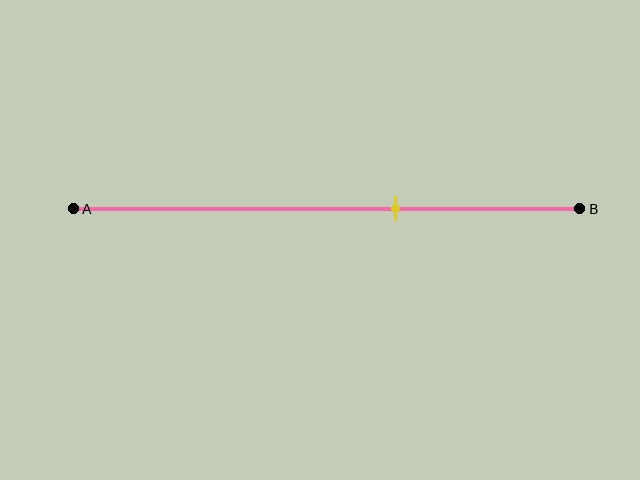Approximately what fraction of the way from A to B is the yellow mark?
The yellow mark is approximately 65% of the way from A to B.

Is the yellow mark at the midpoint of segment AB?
No, the mark is at about 65% from A, not at the 50% midpoint.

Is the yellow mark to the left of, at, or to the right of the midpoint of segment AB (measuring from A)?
The yellow mark is to the right of the midpoint of segment AB.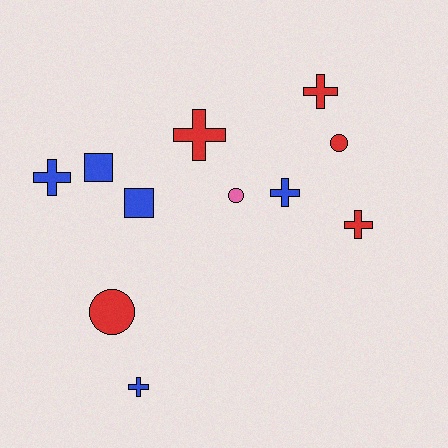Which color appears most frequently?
Blue, with 5 objects.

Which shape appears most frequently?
Cross, with 6 objects.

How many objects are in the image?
There are 11 objects.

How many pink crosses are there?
There are no pink crosses.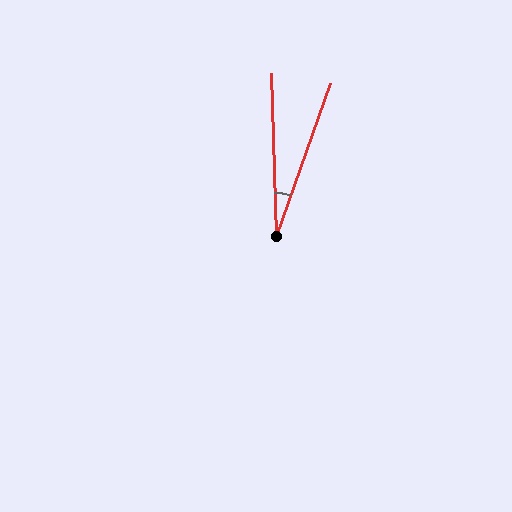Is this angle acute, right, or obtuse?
It is acute.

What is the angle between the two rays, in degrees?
Approximately 21 degrees.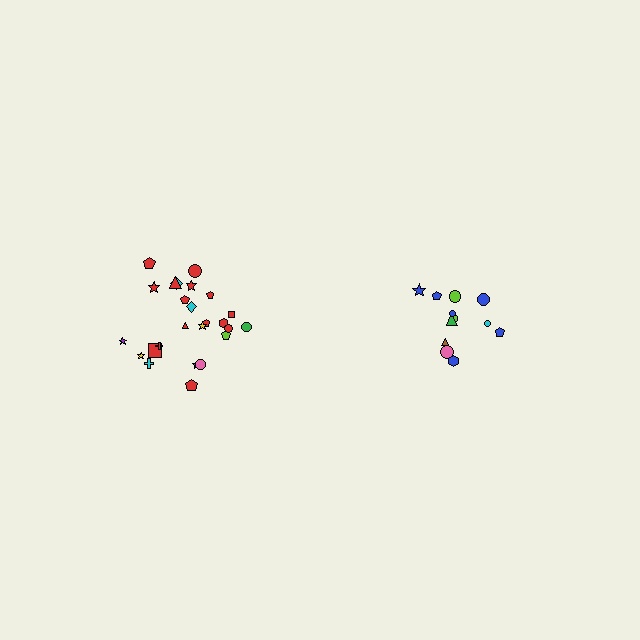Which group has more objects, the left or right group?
The left group.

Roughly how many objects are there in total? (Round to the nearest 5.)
Roughly 35 objects in total.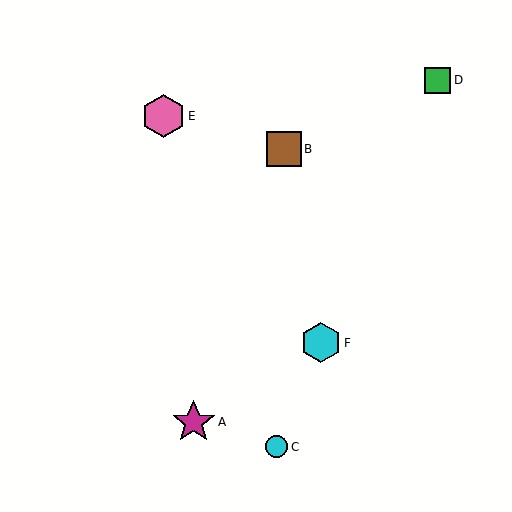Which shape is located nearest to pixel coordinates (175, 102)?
The pink hexagon (labeled E) at (164, 116) is nearest to that location.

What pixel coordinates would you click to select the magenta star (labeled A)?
Click at (194, 422) to select the magenta star A.